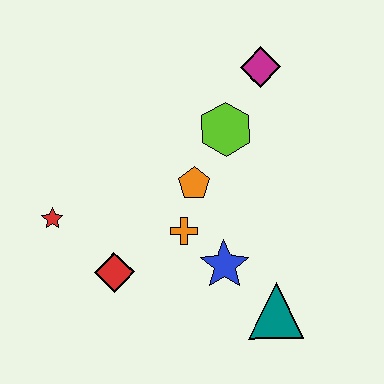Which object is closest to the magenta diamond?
The lime hexagon is closest to the magenta diamond.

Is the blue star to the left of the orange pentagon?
No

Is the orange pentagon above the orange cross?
Yes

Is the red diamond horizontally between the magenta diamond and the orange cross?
No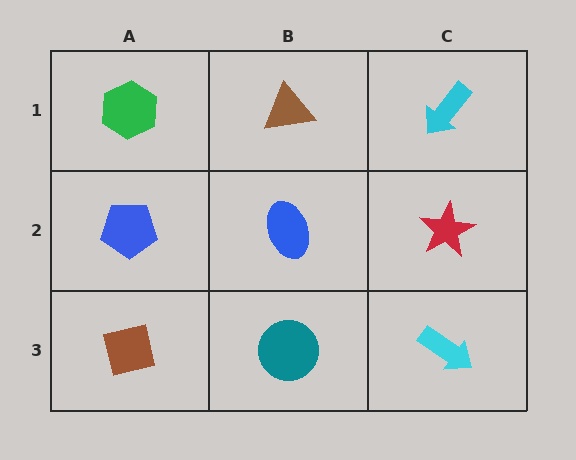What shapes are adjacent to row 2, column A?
A green hexagon (row 1, column A), a brown square (row 3, column A), a blue ellipse (row 2, column B).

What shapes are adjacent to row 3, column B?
A blue ellipse (row 2, column B), a brown square (row 3, column A), a cyan arrow (row 3, column C).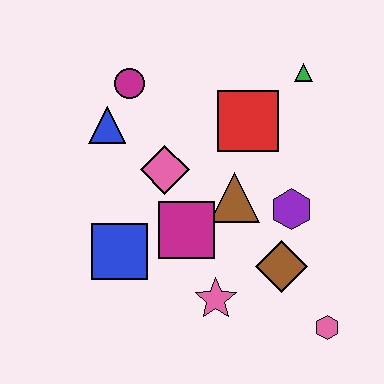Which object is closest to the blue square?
The magenta square is closest to the blue square.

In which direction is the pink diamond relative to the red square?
The pink diamond is to the left of the red square.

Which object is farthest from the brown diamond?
The magenta circle is farthest from the brown diamond.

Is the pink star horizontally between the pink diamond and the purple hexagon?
Yes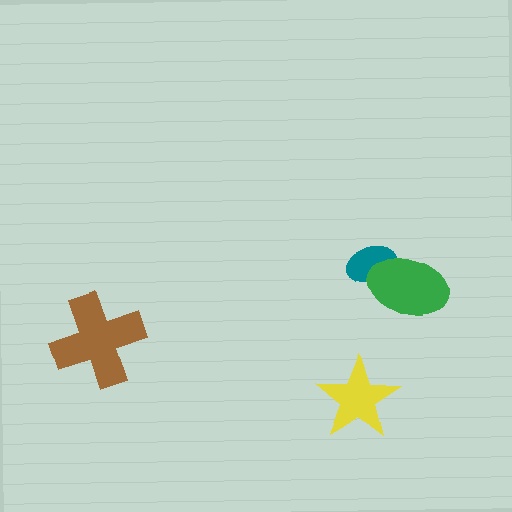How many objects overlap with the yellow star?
0 objects overlap with the yellow star.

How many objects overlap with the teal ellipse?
1 object overlaps with the teal ellipse.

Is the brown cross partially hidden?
No, no other shape covers it.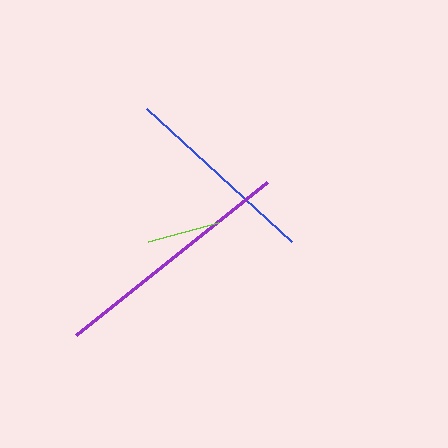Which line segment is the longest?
The purple line is the longest at approximately 245 pixels.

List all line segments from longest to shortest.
From longest to shortest: purple, blue, lime.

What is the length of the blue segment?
The blue segment is approximately 196 pixels long.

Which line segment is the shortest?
The lime line is the shortest at approximately 73 pixels.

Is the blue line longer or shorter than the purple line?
The purple line is longer than the blue line.